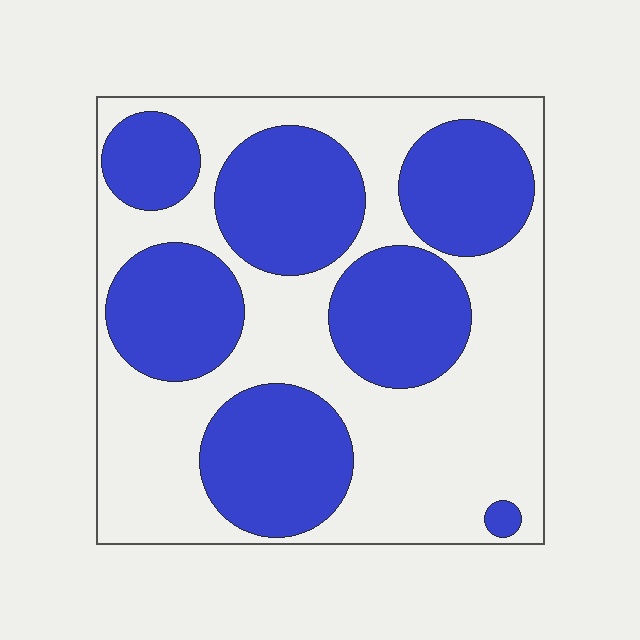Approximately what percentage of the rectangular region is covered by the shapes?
Approximately 45%.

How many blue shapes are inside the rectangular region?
7.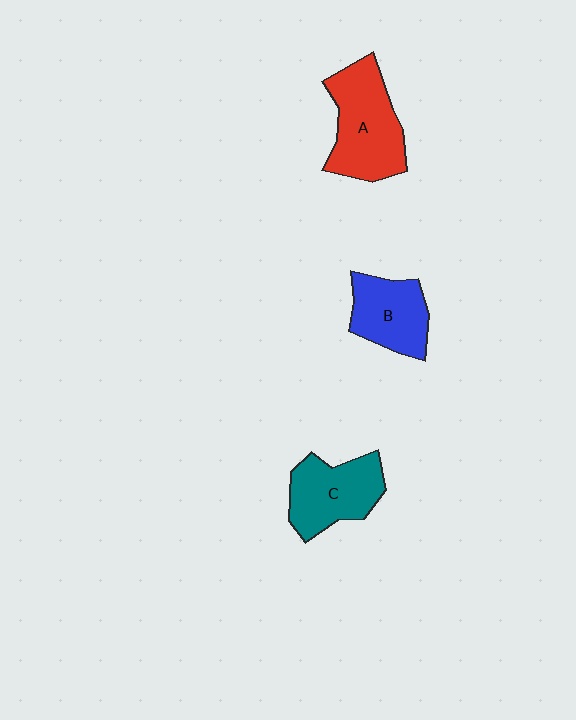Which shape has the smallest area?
Shape B (blue).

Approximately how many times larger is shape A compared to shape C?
Approximately 1.2 times.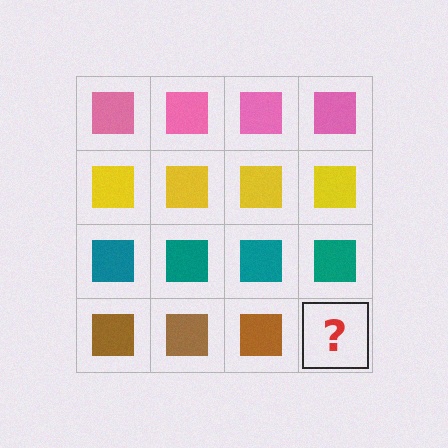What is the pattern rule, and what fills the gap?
The rule is that each row has a consistent color. The gap should be filled with a brown square.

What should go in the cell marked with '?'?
The missing cell should contain a brown square.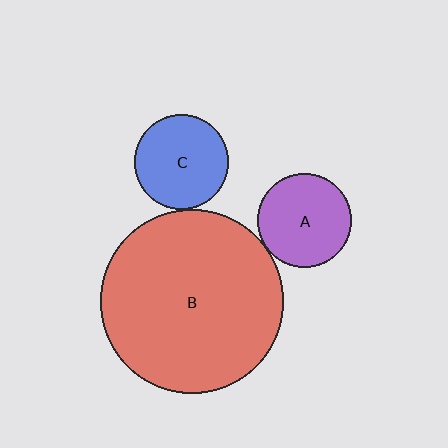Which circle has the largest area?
Circle B (red).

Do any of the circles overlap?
No, none of the circles overlap.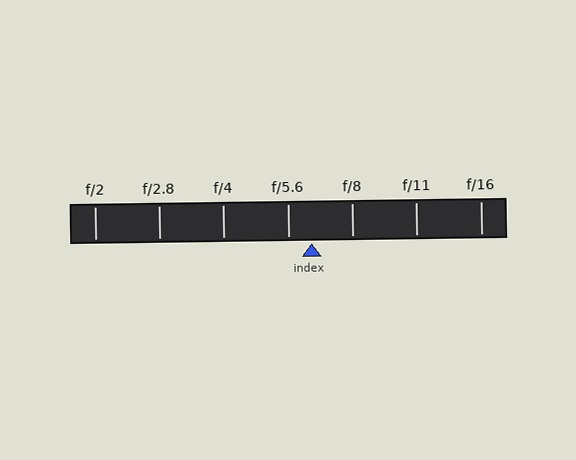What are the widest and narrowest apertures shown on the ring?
The widest aperture shown is f/2 and the narrowest is f/16.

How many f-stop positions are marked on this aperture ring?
There are 7 f-stop positions marked.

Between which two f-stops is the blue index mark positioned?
The index mark is between f/5.6 and f/8.